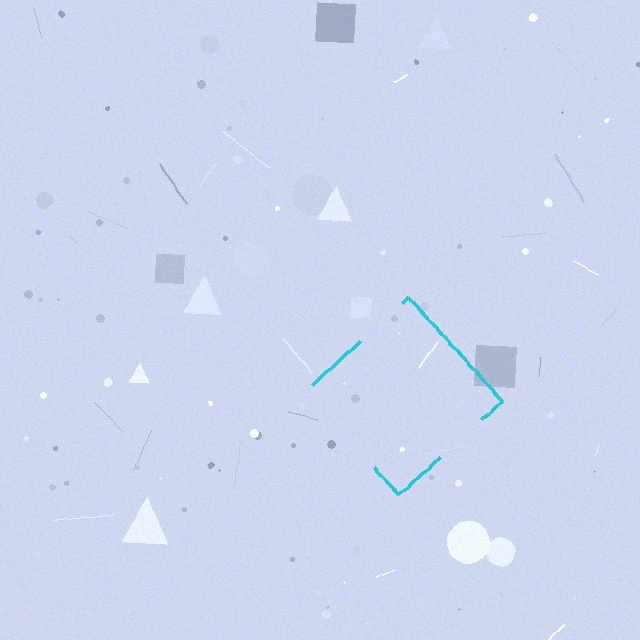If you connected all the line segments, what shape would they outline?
They would outline a diamond.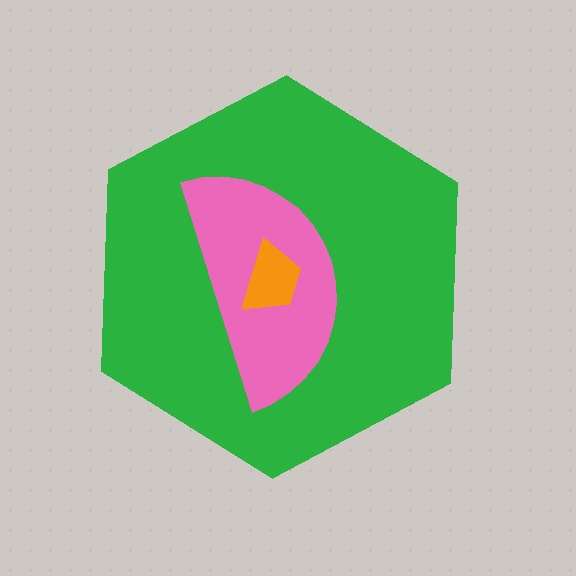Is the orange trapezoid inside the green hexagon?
Yes.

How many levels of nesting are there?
3.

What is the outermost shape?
The green hexagon.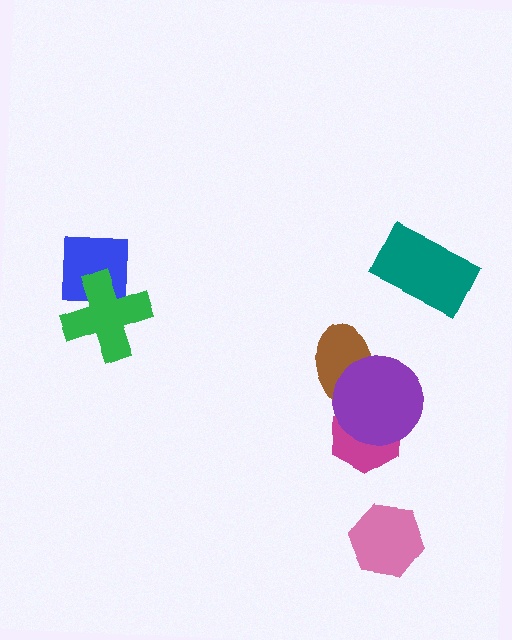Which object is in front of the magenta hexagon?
The purple circle is in front of the magenta hexagon.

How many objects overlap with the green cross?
1 object overlaps with the green cross.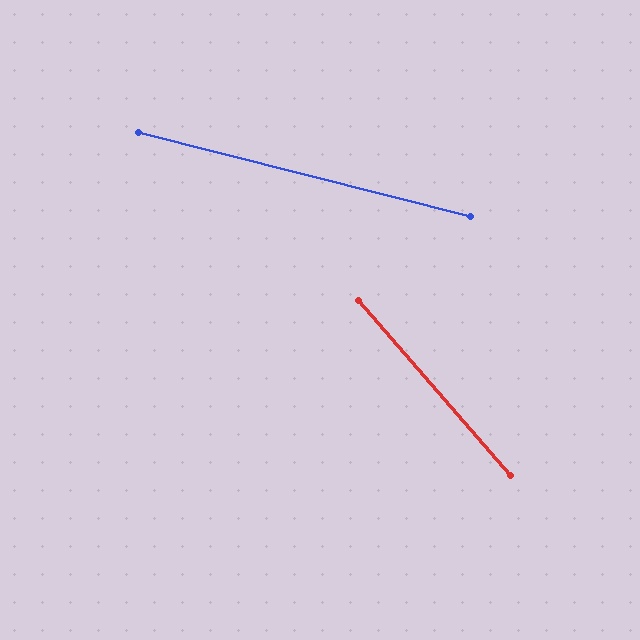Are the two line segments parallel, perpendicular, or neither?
Neither parallel nor perpendicular — they differ by about 35°.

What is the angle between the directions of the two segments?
Approximately 35 degrees.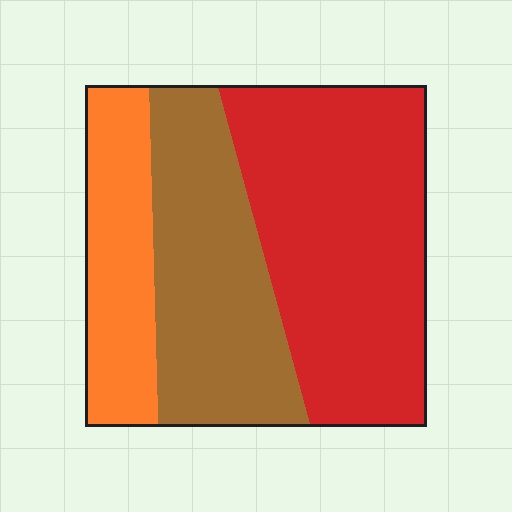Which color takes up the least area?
Orange, at roughly 20%.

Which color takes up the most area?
Red, at roughly 50%.